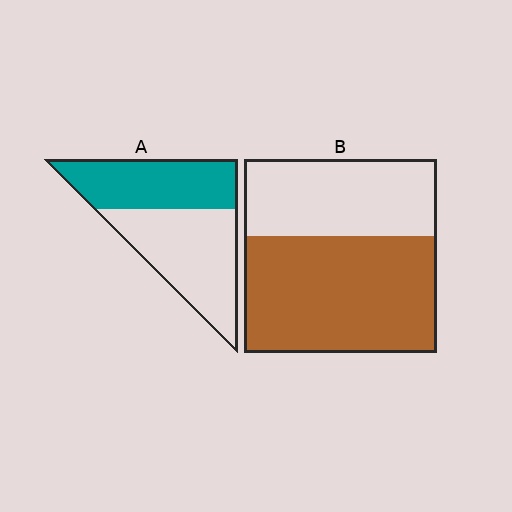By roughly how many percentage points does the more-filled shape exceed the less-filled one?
By roughly 15 percentage points (B over A).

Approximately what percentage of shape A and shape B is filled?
A is approximately 45% and B is approximately 60%.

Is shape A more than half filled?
No.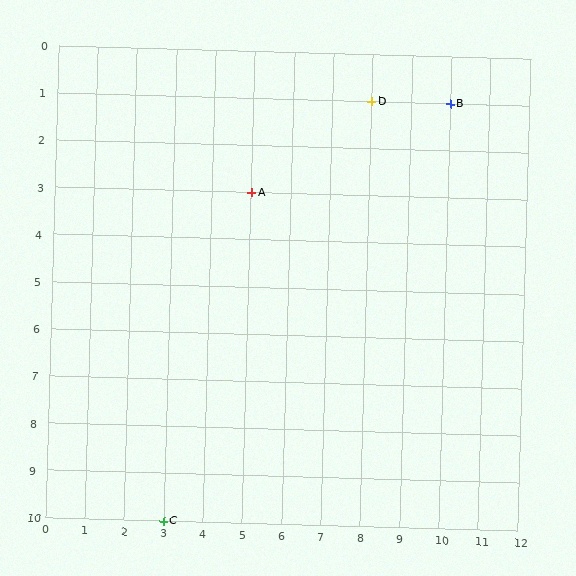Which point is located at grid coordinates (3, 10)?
Point C is at (3, 10).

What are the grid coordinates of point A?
Point A is at grid coordinates (5, 3).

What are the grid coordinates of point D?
Point D is at grid coordinates (8, 1).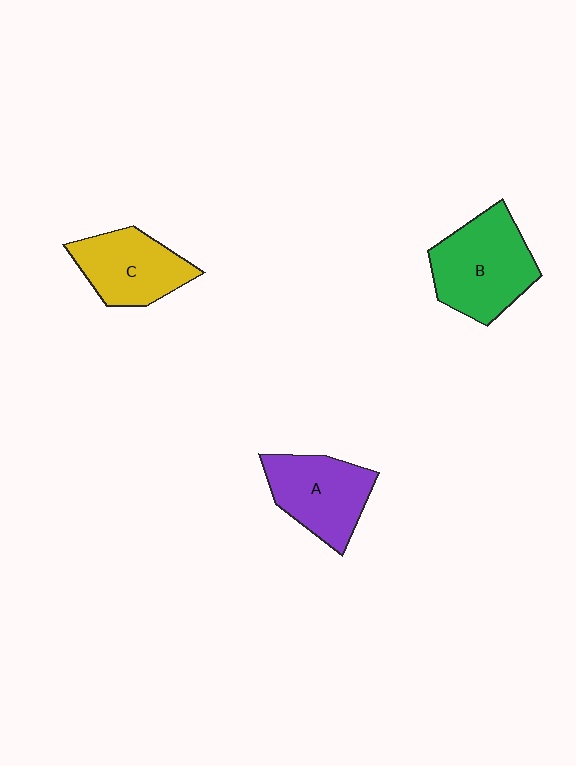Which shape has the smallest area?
Shape C (yellow).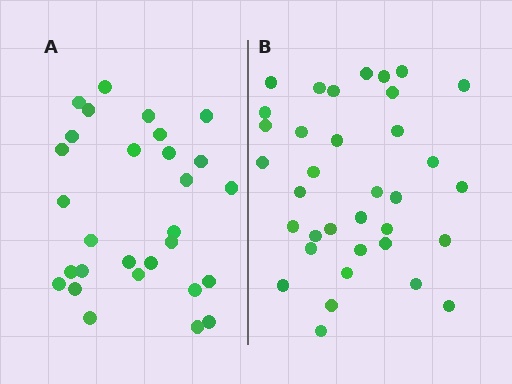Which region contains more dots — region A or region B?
Region B (the right region) has more dots.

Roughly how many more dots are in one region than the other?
Region B has about 6 more dots than region A.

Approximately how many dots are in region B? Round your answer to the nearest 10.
About 40 dots. (The exact count is 35, which rounds to 40.)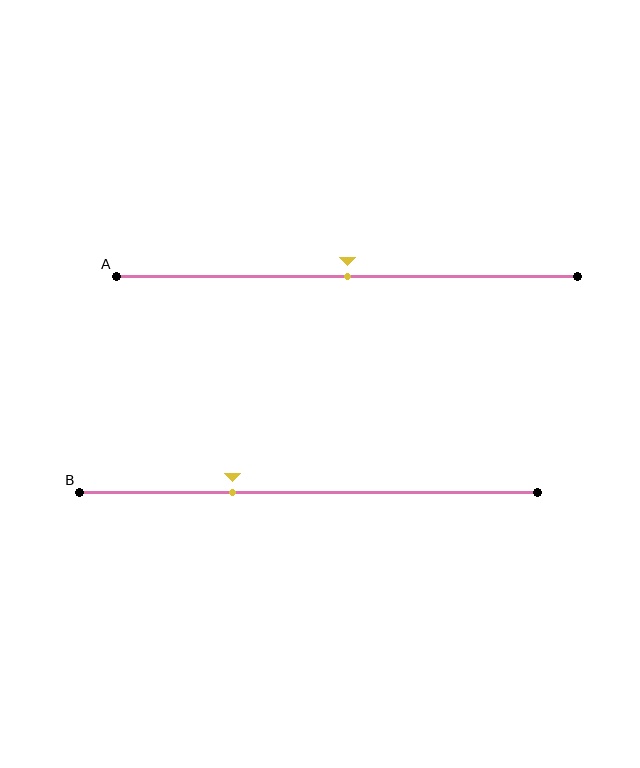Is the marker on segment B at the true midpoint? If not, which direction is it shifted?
No, the marker on segment B is shifted to the left by about 17% of the segment length.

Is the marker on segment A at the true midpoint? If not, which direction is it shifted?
Yes, the marker on segment A is at the true midpoint.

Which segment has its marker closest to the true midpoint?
Segment A has its marker closest to the true midpoint.